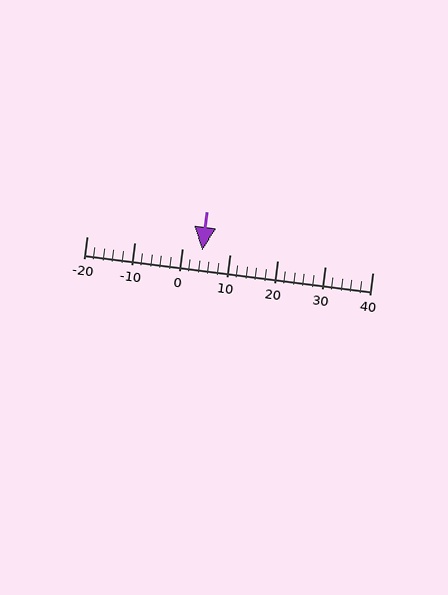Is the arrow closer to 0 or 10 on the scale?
The arrow is closer to 0.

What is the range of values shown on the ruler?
The ruler shows values from -20 to 40.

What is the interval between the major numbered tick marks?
The major tick marks are spaced 10 units apart.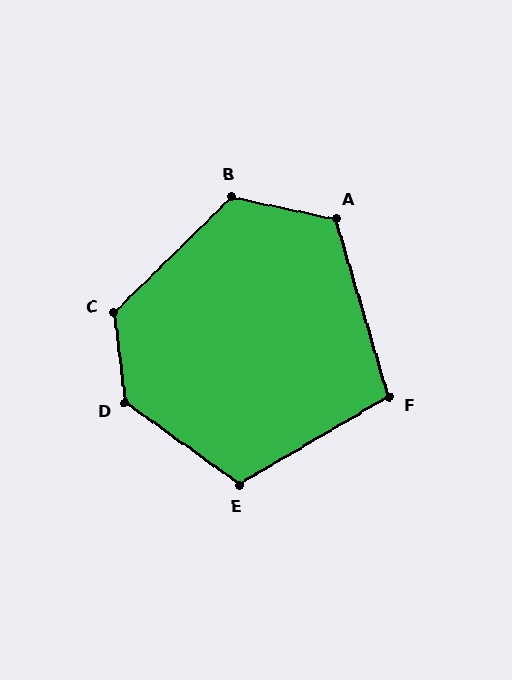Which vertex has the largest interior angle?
D, at approximately 133 degrees.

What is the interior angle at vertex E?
Approximately 114 degrees (obtuse).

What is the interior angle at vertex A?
Approximately 119 degrees (obtuse).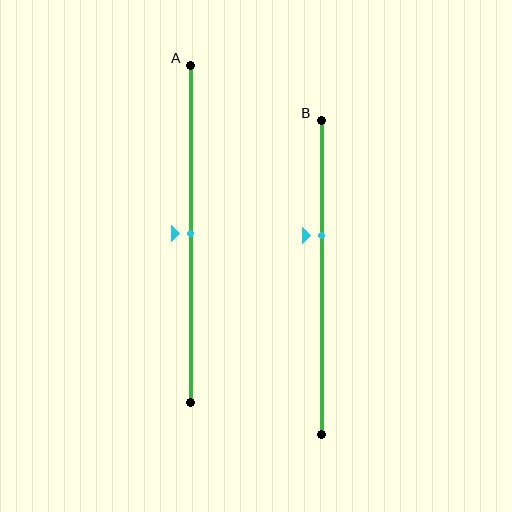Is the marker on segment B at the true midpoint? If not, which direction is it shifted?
No, the marker on segment B is shifted upward by about 13% of the segment length.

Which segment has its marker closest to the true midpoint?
Segment A has its marker closest to the true midpoint.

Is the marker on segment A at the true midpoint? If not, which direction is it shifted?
Yes, the marker on segment A is at the true midpoint.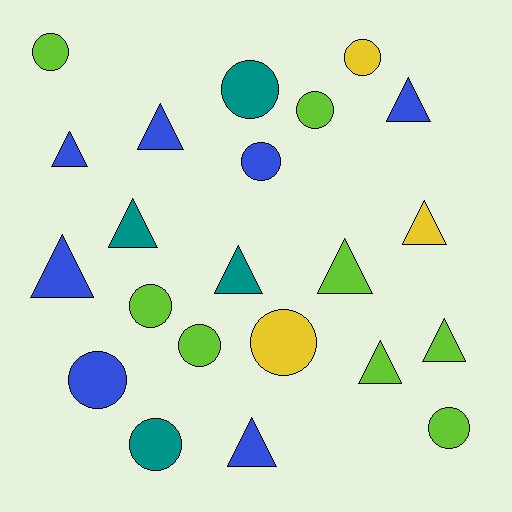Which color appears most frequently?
Lime, with 8 objects.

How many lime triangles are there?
There are 3 lime triangles.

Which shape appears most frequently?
Triangle, with 11 objects.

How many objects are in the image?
There are 22 objects.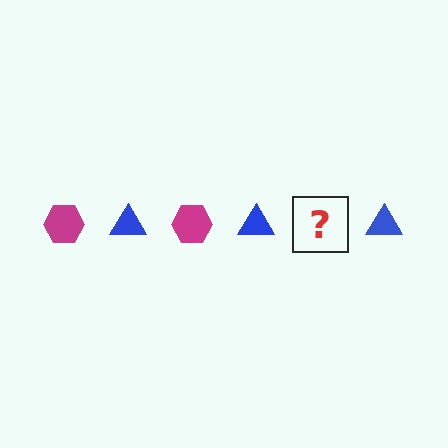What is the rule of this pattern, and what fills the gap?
The rule is that the pattern alternates between magenta hexagon and blue triangle. The gap should be filled with a magenta hexagon.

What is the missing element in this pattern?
The missing element is a magenta hexagon.